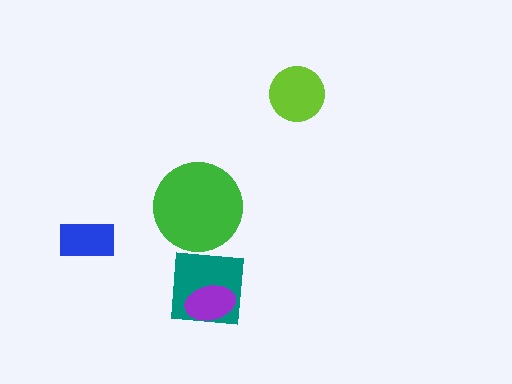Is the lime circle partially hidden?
No, no other shape covers it.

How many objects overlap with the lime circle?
0 objects overlap with the lime circle.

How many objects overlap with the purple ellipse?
1 object overlaps with the purple ellipse.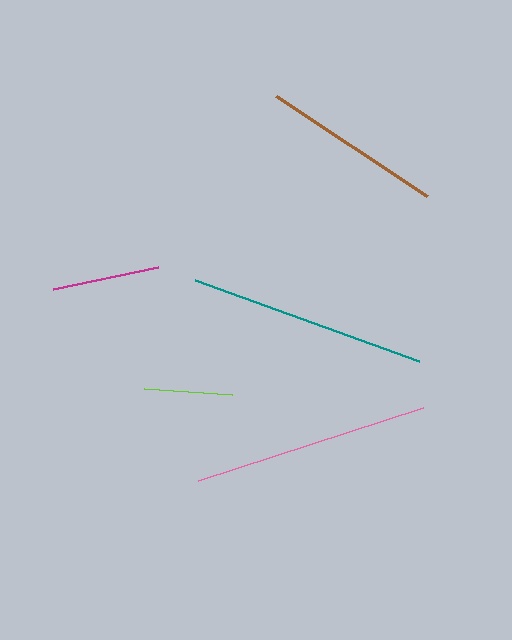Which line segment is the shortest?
The lime line is the shortest at approximately 88 pixels.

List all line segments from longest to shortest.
From longest to shortest: teal, pink, brown, magenta, lime.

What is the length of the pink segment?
The pink segment is approximately 237 pixels long.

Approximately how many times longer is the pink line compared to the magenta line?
The pink line is approximately 2.2 times the length of the magenta line.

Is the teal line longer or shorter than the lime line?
The teal line is longer than the lime line.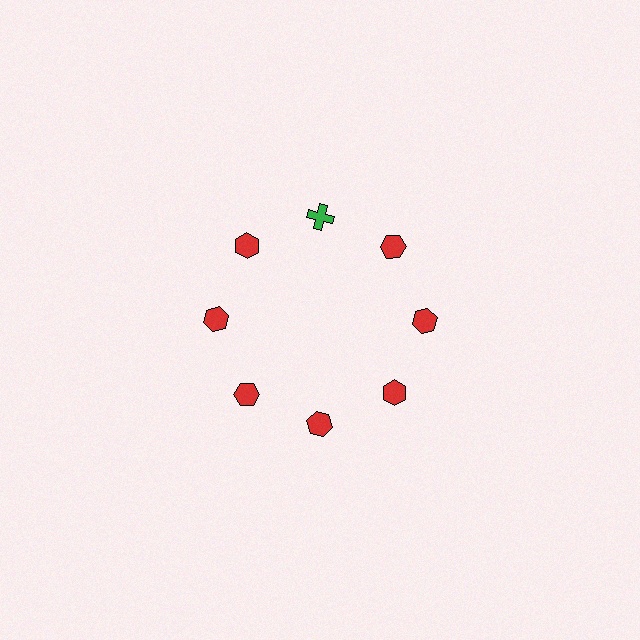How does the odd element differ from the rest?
It differs in both color (green instead of red) and shape (cross instead of hexagon).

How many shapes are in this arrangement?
There are 8 shapes arranged in a ring pattern.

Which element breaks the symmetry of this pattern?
The green cross at roughly the 12 o'clock position breaks the symmetry. All other shapes are red hexagons.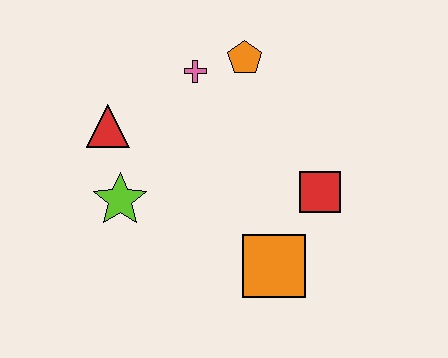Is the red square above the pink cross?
No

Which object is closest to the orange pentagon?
The pink cross is closest to the orange pentagon.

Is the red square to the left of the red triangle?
No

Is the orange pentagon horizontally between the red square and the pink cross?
Yes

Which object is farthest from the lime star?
The red square is farthest from the lime star.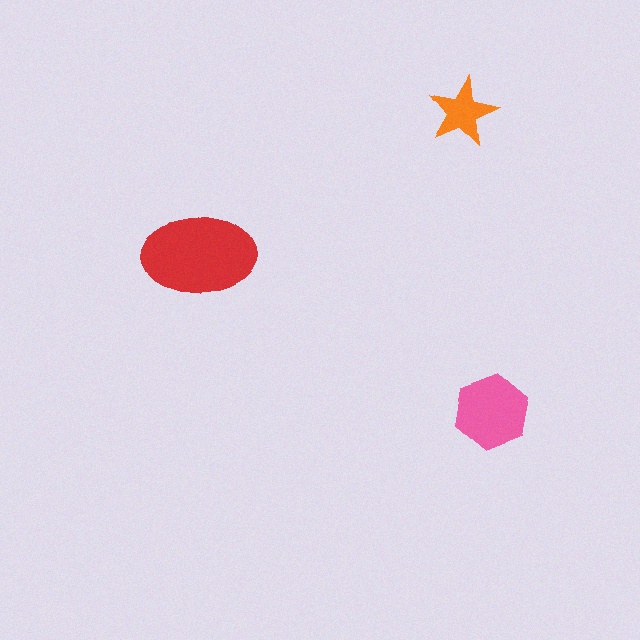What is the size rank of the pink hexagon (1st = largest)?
2nd.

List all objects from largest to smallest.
The red ellipse, the pink hexagon, the orange star.